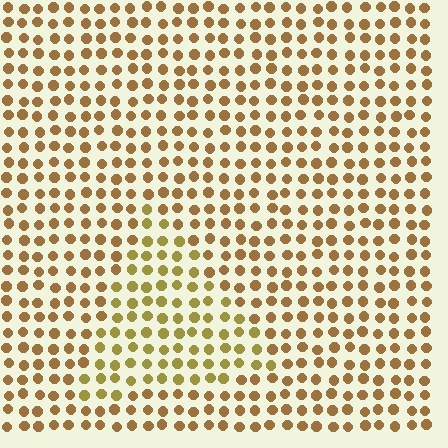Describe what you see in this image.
The image is filled with small brown elements in a uniform arrangement. A triangle-shaped region is visible where the elements are tinted to a slightly different hue, forming a subtle color boundary.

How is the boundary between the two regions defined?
The boundary is defined purely by a slight shift in hue (about 23 degrees). Spacing, size, and orientation are identical on both sides.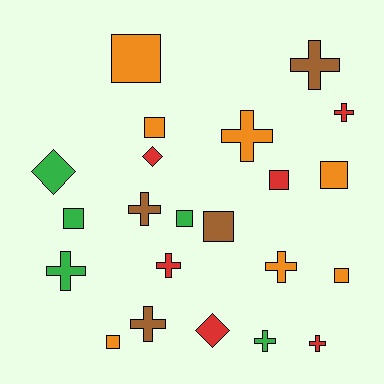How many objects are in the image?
There are 22 objects.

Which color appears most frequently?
Orange, with 7 objects.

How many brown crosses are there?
There are 3 brown crosses.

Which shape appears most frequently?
Cross, with 10 objects.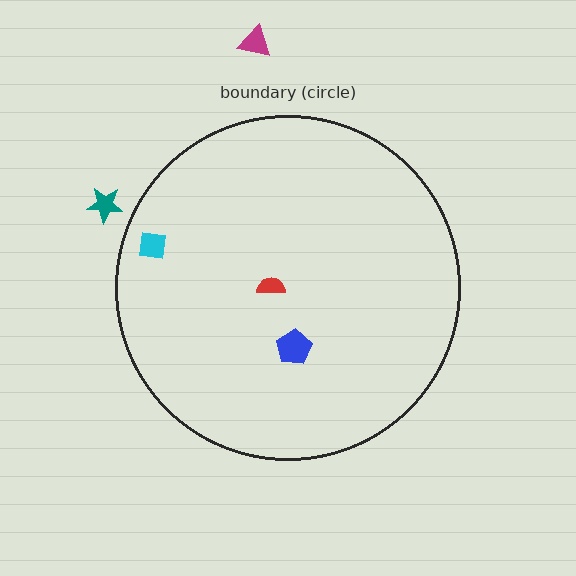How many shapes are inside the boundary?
3 inside, 2 outside.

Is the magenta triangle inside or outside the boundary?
Outside.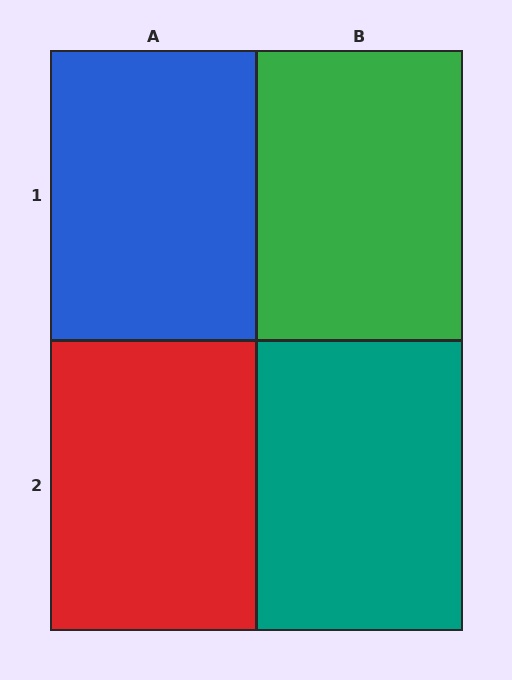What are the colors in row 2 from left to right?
Red, teal.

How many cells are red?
1 cell is red.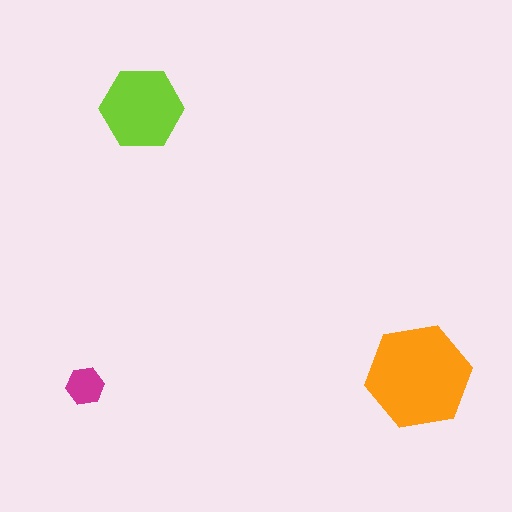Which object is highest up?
The lime hexagon is topmost.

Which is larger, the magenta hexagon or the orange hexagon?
The orange one.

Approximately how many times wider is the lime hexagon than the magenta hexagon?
About 2 times wider.